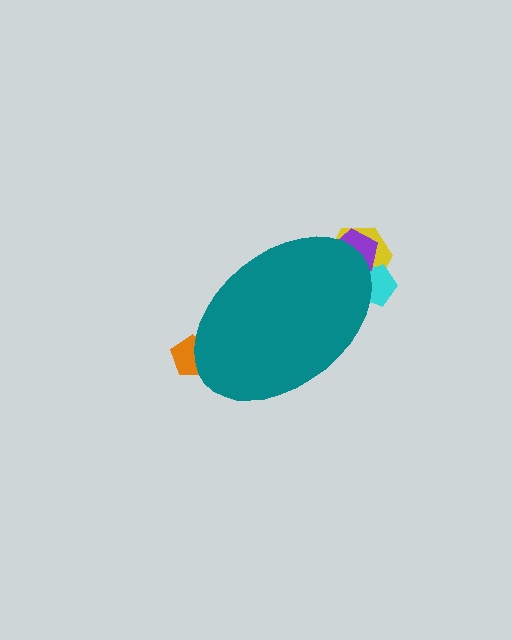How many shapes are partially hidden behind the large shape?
4 shapes are partially hidden.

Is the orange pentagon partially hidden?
Yes, the orange pentagon is partially hidden behind the teal ellipse.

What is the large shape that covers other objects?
A teal ellipse.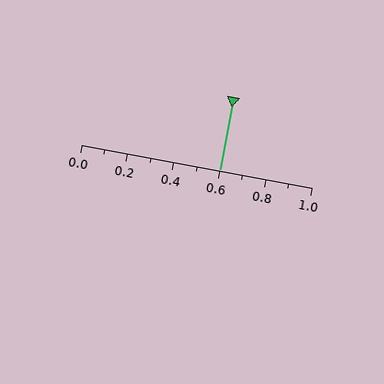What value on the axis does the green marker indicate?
The marker indicates approximately 0.6.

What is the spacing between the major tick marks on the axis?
The major ticks are spaced 0.2 apart.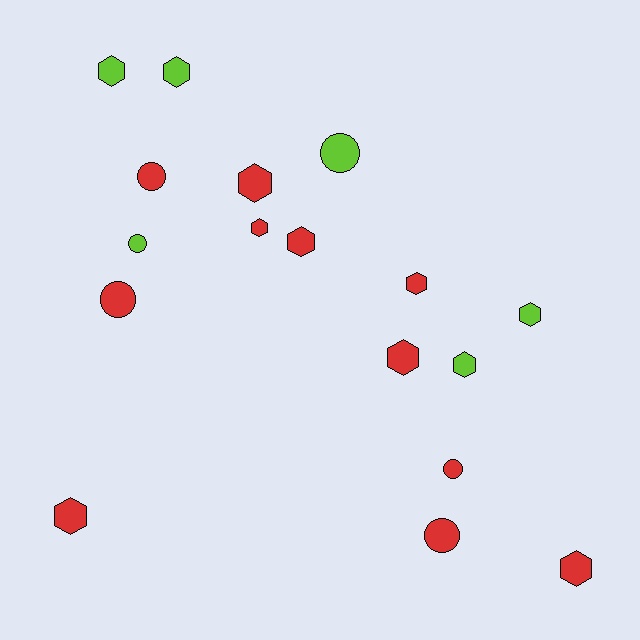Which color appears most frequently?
Red, with 11 objects.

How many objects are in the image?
There are 17 objects.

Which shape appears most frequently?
Hexagon, with 11 objects.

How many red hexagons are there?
There are 7 red hexagons.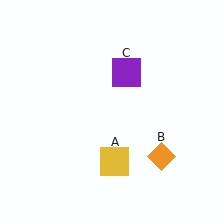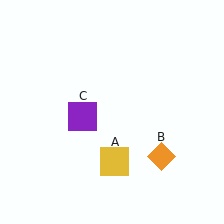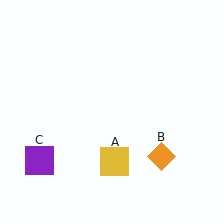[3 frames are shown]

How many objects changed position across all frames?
1 object changed position: purple square (object C).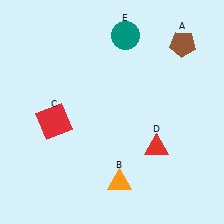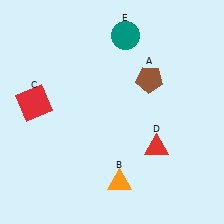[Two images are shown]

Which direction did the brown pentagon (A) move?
The brown pentagon (A) moved down.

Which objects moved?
The objects that moved are: the brown pentagon (A), the red square (C).